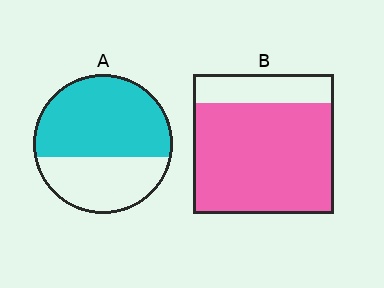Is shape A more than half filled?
Yes.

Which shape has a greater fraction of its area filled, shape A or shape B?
Shape B.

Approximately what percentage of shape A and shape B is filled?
A is approximately 60% and B is approximately 80%.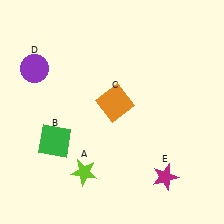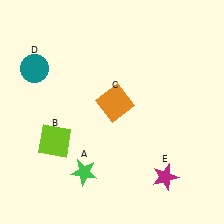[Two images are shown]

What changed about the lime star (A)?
In Image 1, A is lime. In Image 2, it changed to green.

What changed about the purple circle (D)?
In Image 1, D is purple. In Image 2, it changed to teal.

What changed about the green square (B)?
In Image 1, B is green. In Image 2, it changed to lime.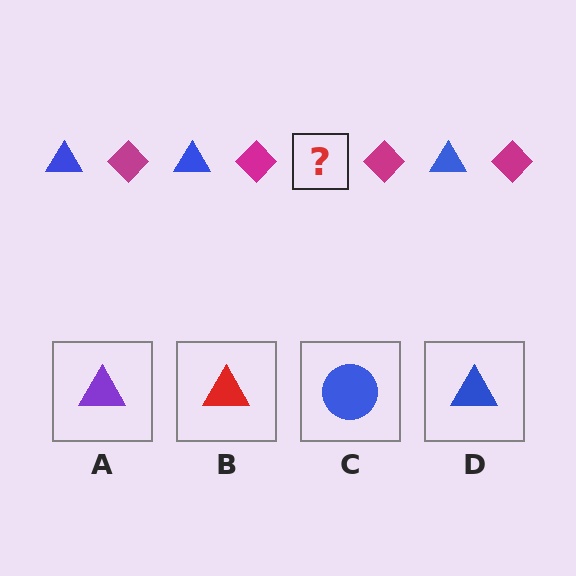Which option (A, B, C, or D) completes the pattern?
D.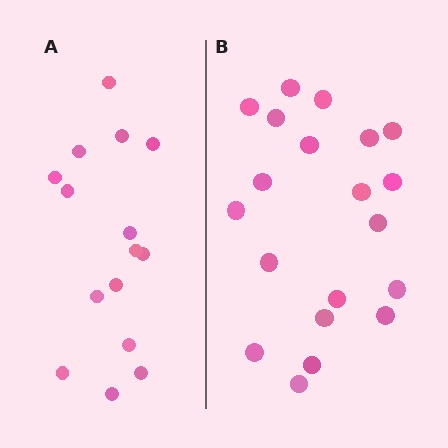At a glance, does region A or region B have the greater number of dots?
Region B (the right region) has more dots.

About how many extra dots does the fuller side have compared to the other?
Region B has about 5 more dots than region A.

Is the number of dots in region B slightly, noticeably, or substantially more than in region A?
Region B has noticeably more, but not dramatically so. The ratio is roughly 1.3 to 1.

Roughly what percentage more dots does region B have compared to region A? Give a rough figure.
About 35% more.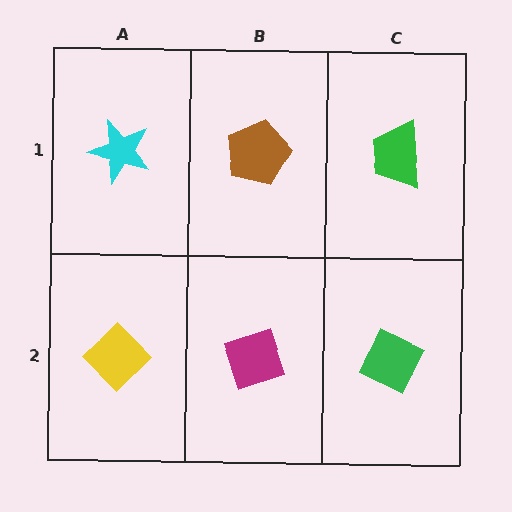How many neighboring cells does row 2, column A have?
2.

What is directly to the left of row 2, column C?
A magenta diamond.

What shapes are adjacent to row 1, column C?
A green diamond (row 2, column C), a brown pentagon (row 1, column B).